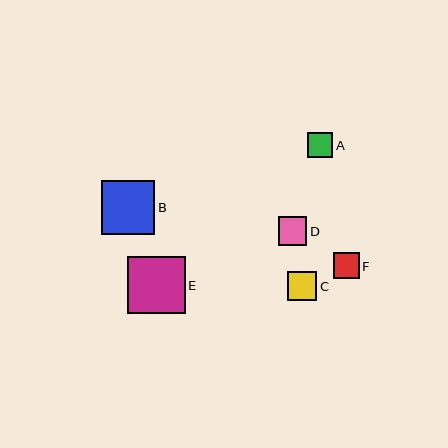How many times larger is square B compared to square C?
Square B is approximately 1.9 times the size of square C.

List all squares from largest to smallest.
From largest to smallest: E, B, D, C, A, F.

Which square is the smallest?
Square F is the smallest with a size of approximately 25 pixels.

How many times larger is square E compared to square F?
Square E is approximately 2.3 times the size of square F.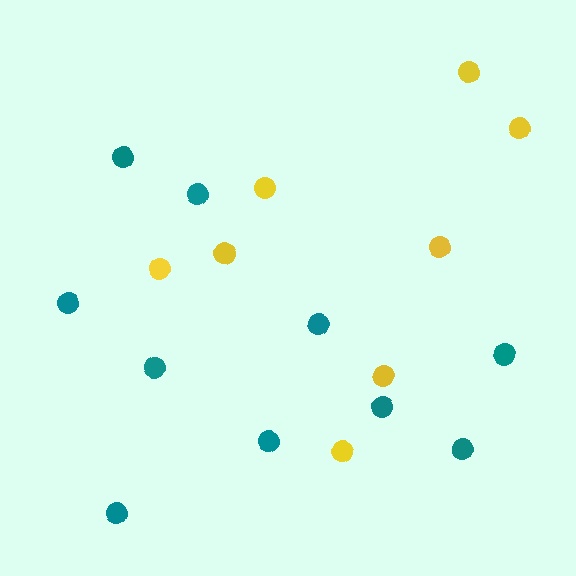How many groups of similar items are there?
There are 2 groups: one group of yellow circles (8) and one group of teal circles (10).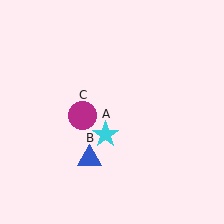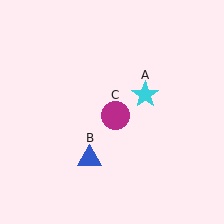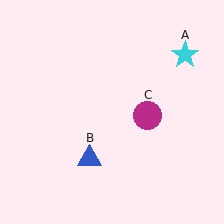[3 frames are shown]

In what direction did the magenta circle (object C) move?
The magenta circle (object C) moved right.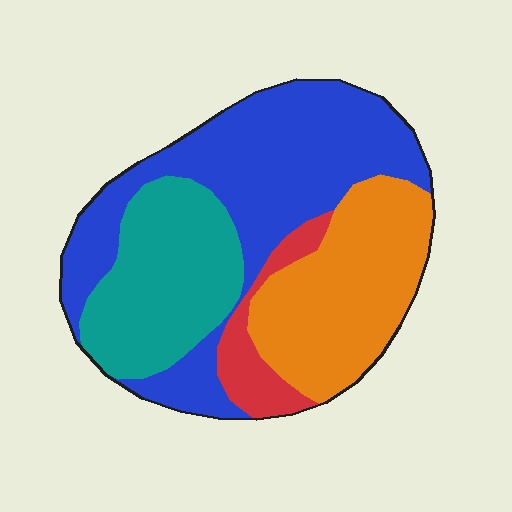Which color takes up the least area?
Red, at roughly 10%.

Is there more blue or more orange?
Blue.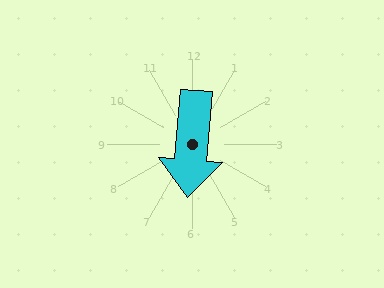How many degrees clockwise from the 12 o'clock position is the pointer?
Approximately 184 degrees.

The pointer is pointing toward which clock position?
Roughly 6 o'clock.